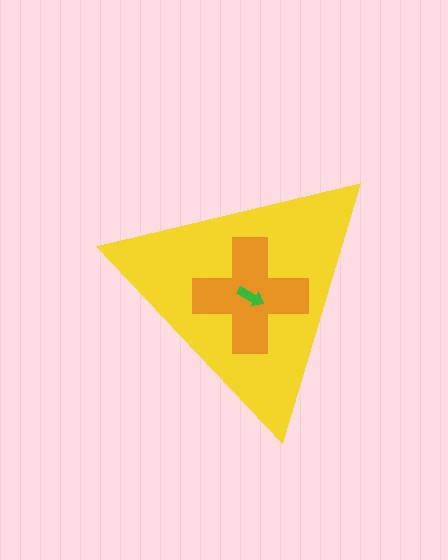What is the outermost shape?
The yellow triangle.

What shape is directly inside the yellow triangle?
The orange cross.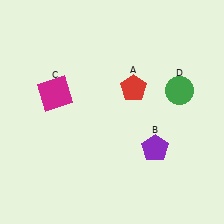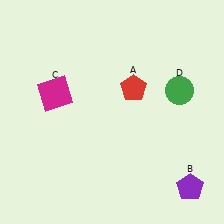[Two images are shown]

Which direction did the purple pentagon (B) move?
The purple pentagon (B) moved down.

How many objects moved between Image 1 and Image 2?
1 object moved between the two images.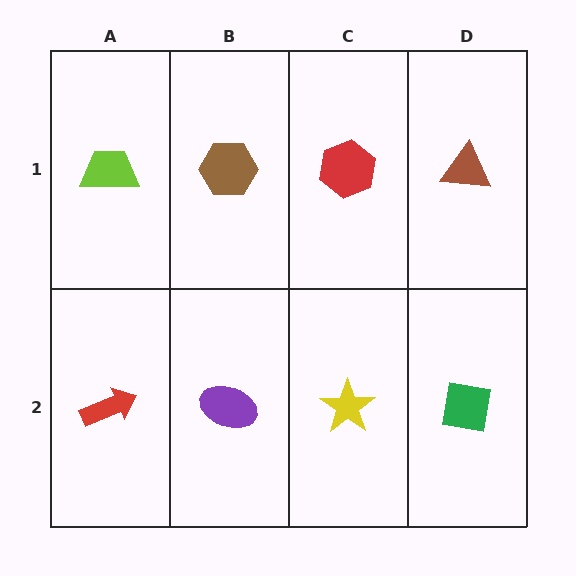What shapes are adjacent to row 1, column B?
A purple ellipse (row 2, column B), a lime trapezoid (row 1, column A), a red hexagon (row 1, column C).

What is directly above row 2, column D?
A brown triangle.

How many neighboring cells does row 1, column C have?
3.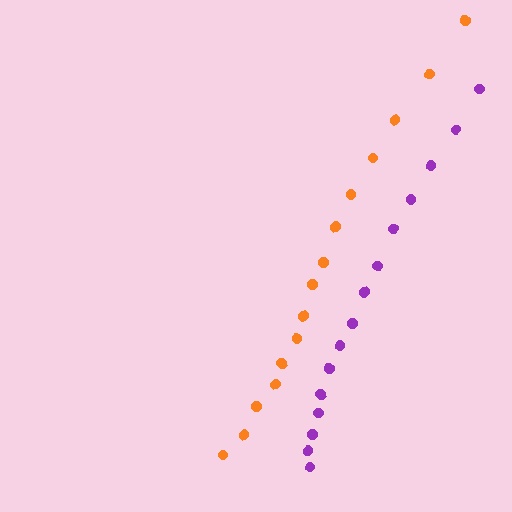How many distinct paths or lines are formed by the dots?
There are 2 distinct paths.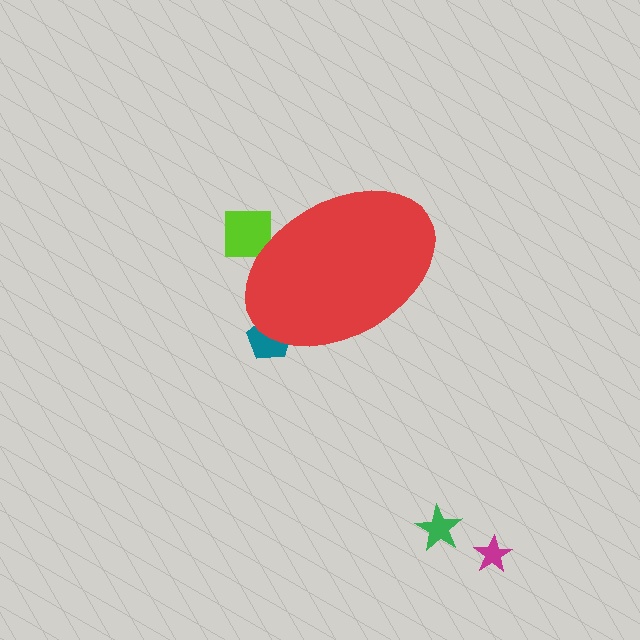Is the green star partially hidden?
No, the green star is fully visible.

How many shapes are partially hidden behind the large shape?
2 shapes are partially hidden.